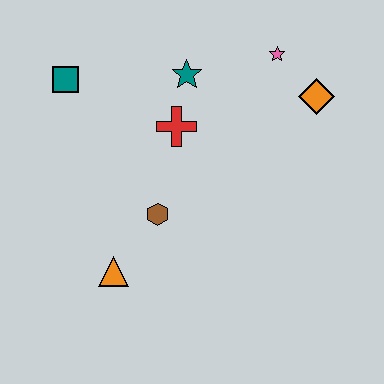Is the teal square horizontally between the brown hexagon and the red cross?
No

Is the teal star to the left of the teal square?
No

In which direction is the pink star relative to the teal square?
The pink star is to the right of the teal square.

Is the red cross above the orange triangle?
Yes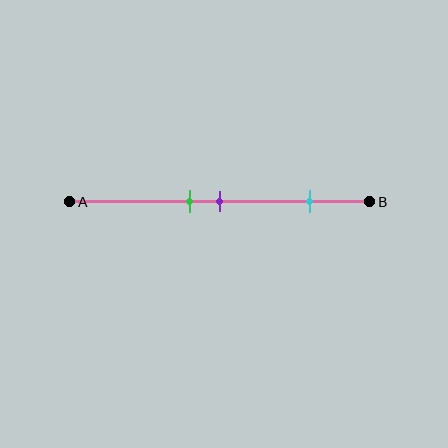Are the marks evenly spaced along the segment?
No, the marks are not evenly spaced.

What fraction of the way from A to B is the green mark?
The green mark is approximately 40% (0.4) of the way from A to B.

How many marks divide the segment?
There are 3 marks dividing the segment.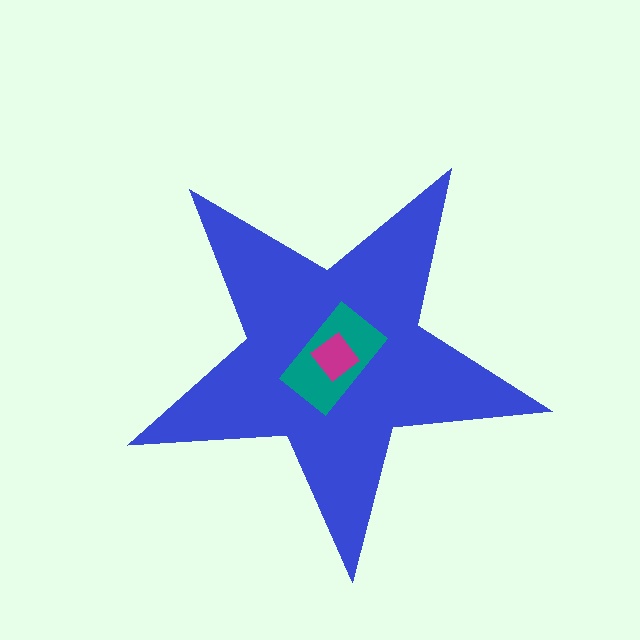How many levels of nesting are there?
3.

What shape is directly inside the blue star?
The teal rectangle.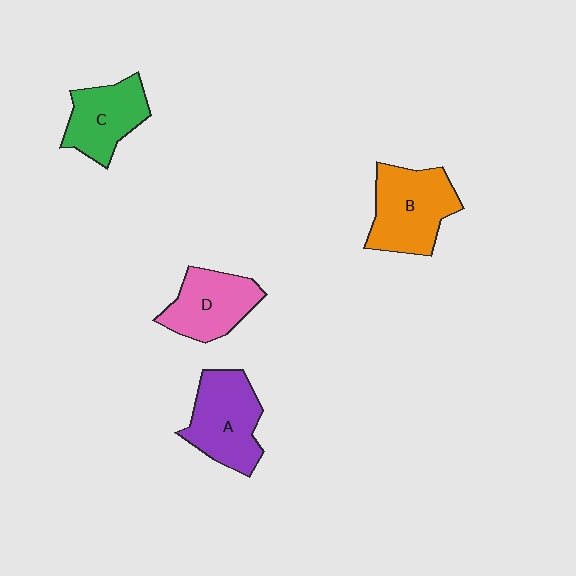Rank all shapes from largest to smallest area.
From largest to smallest: B (orange), A (purple), D (pink), C (green).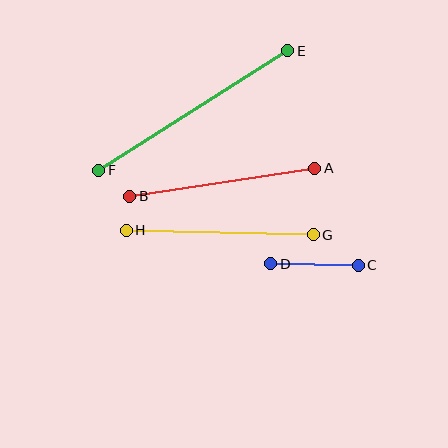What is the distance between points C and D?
The distance is approximately 87 pixels.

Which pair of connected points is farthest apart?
Points E and F are farthest apart.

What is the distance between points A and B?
The distance is approximately 187 pixels.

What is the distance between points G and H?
The distance is approximately 187 pixels.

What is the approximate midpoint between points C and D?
The midpoint is at approximately (315, 264) pixels.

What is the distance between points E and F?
The distance is approximately 224 pixels.